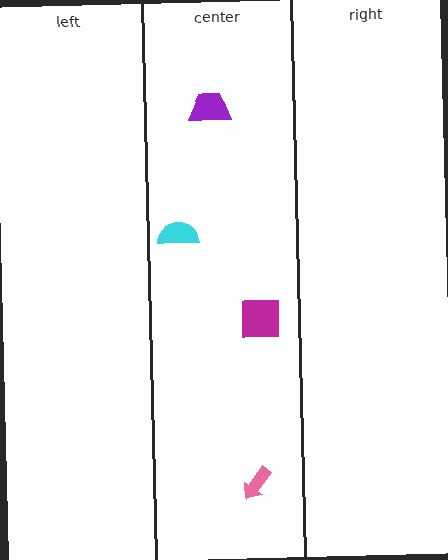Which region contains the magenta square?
The center region.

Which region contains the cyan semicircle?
The center region.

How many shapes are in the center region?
4.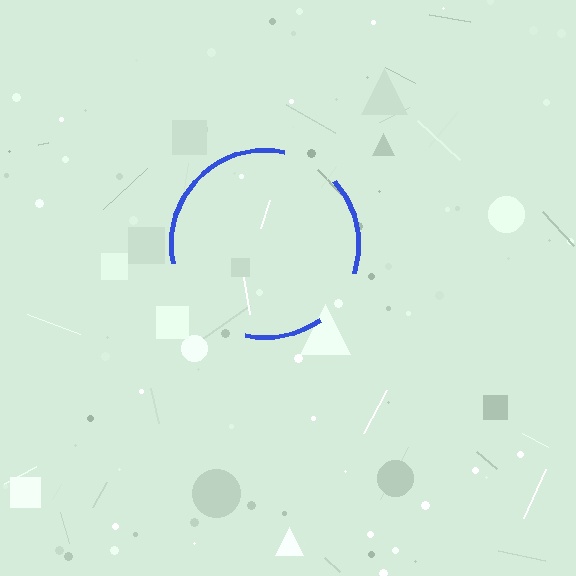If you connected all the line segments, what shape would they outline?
They would outline a circle.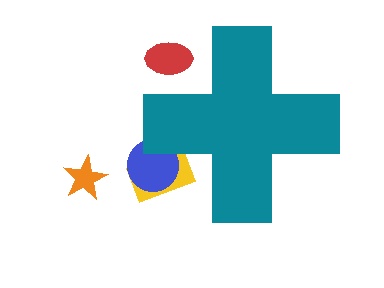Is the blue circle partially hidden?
Yes, the blue circle is partially hidden behind the teal cross.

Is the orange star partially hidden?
No, the orange star is fully visible.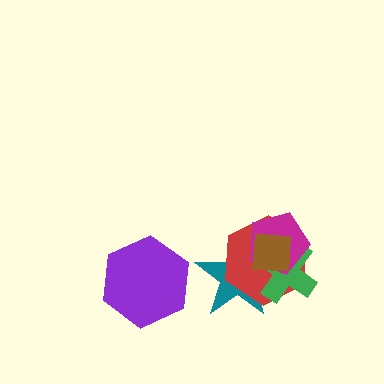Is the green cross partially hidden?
Yes, it is partially covered by another shape.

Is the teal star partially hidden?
Yes, it is partially covered by another shape.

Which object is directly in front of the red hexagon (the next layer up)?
The green cross is directly in front of the red hexagon.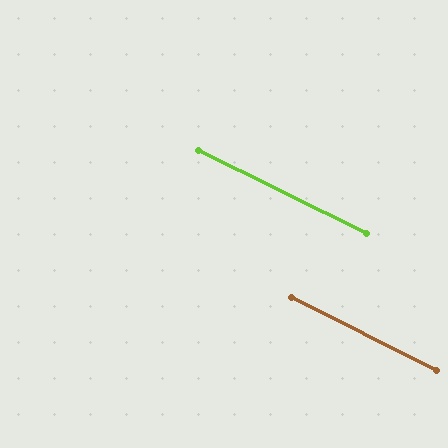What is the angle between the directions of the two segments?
Approximately 1 degree.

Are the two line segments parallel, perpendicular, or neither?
Parallel — their directions differ by only 0.8°.